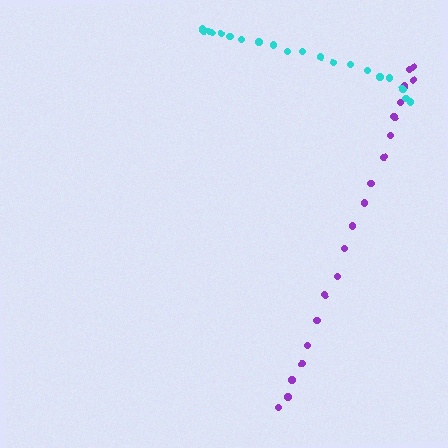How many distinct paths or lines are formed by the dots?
There are 2 distinct paths.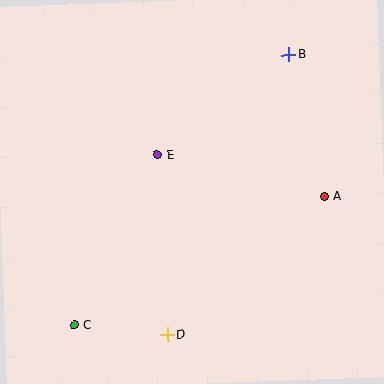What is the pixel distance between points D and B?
The distance between D and B is 305 pixels.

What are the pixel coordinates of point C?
Point C is at (74, 325).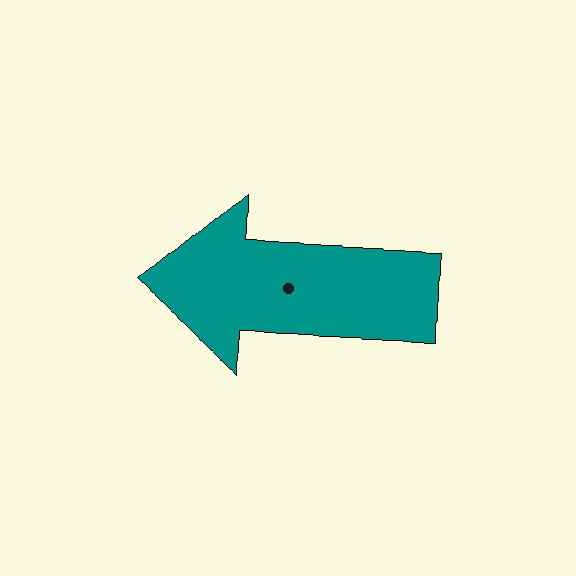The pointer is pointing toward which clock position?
Roughly 9 o'clock.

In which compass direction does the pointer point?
West.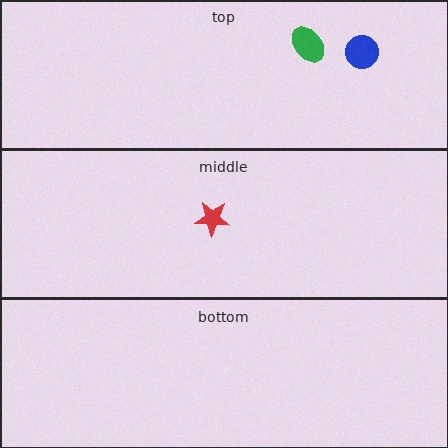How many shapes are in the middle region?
1.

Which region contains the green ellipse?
The top region.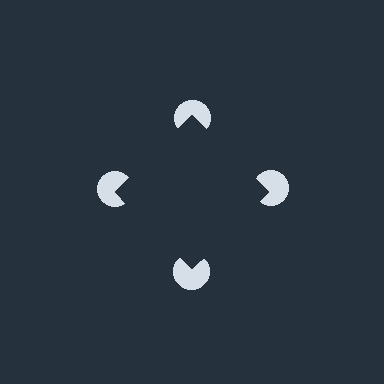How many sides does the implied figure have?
4 sides.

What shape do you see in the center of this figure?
An illusory square — its edges are inferred from the aligned wedge cuts in the pac-man discs, not physically drawn.